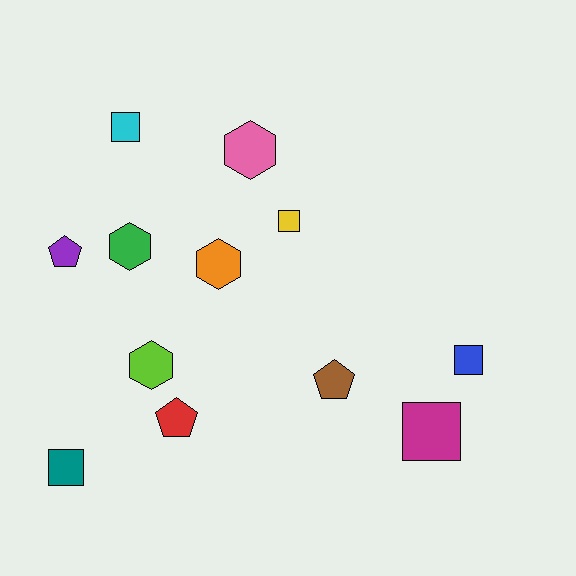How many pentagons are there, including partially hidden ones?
There are 3 pentagons.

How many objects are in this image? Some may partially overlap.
There are 12 objects.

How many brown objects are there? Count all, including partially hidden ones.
There is 1 brown object.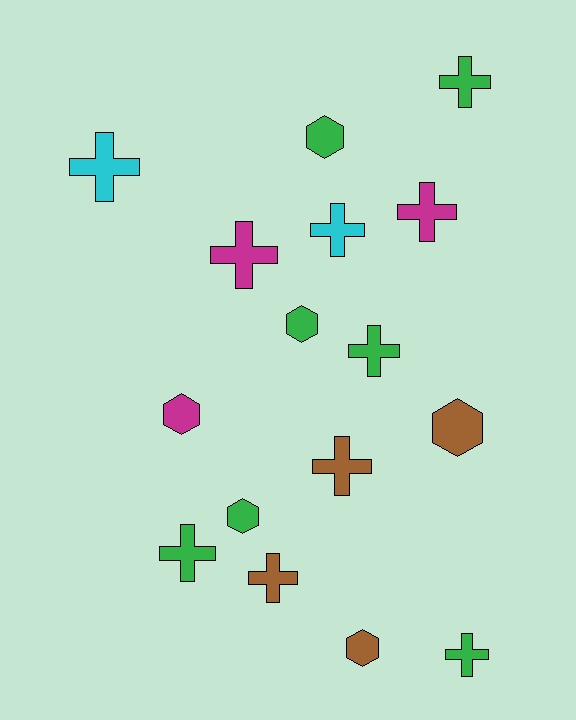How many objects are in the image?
There are 16 objects.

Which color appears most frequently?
Green, with 7 objects.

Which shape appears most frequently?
Cross, with 10 objects.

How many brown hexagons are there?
There are 2 brown hexagons.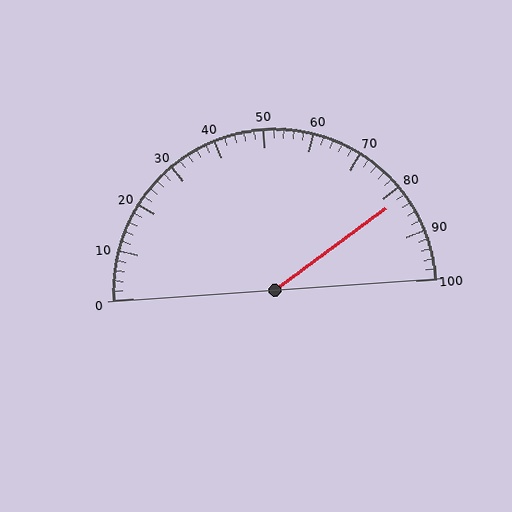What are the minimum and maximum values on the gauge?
The gauge ranges from 0 to 100.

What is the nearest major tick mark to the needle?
The nearest major tick mark is 80.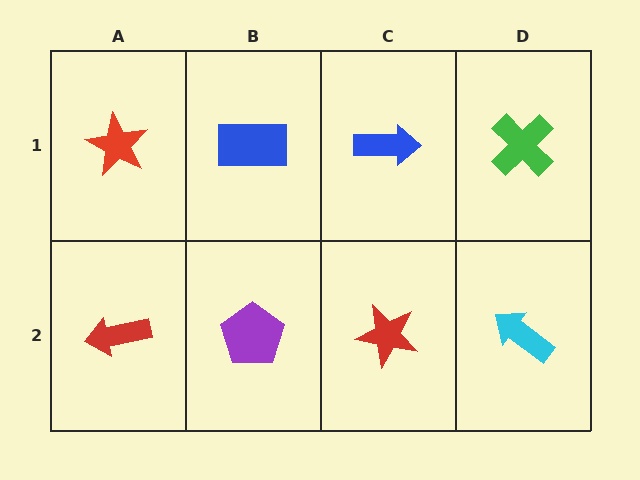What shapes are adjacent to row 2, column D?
A green cross (row 1, column D), a red star (row 2, column C).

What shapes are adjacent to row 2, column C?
A blue arrow (row 1, column C), a purple pentagon (row 2, column B), a cyan arrow (row 2, column D).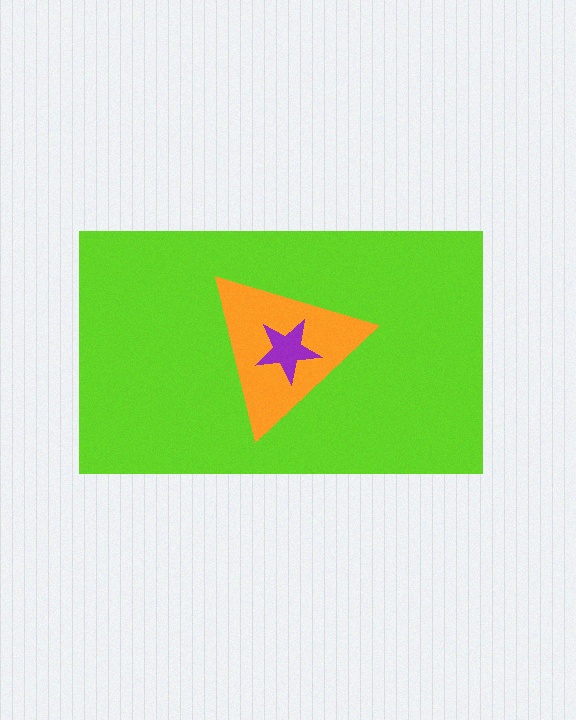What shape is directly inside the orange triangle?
The purple star.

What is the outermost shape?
The lime rectangle.